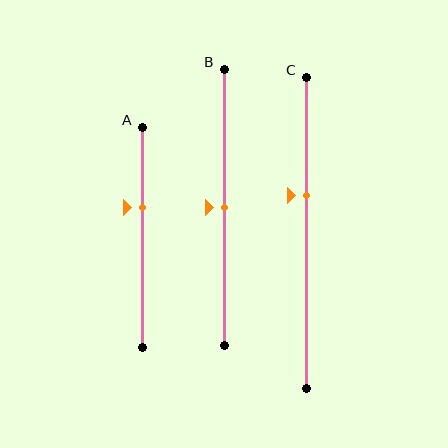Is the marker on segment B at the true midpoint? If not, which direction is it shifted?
Yes, the marker on segment B is at the true midpoint.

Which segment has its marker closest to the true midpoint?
Segment B has its marker closest to the true midpoint.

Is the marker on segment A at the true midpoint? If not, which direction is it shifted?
No, the marker on segment A is shifted upward by about 14% of the segment length.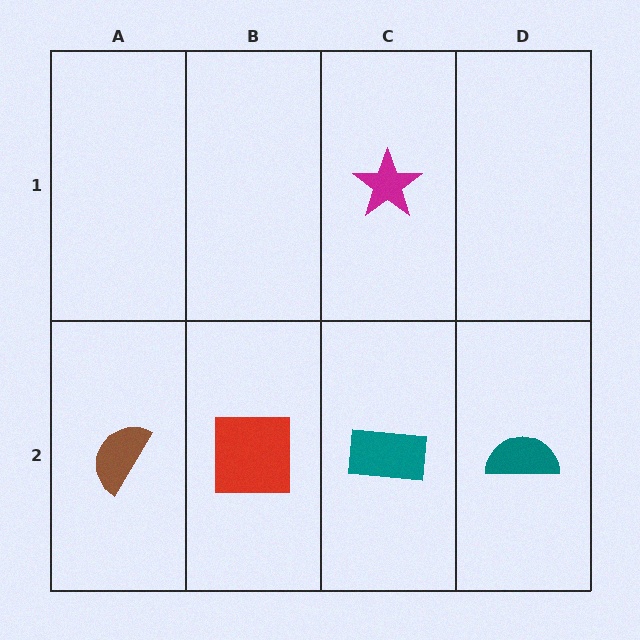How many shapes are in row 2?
4 shapes.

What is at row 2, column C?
A teal rectangle.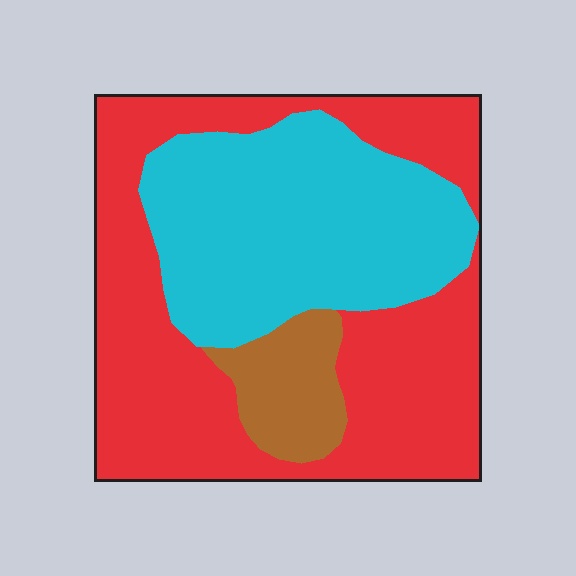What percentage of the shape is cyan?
Cyan takes up between a third and a half of the shape.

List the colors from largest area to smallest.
From largest to smallest: red, cyan, brown.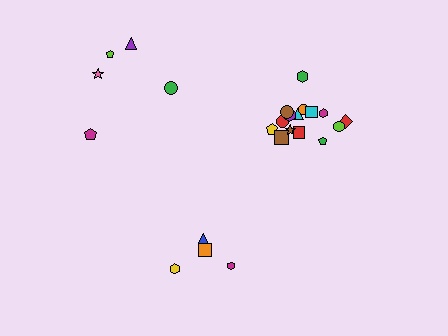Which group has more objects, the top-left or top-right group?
The top-right group.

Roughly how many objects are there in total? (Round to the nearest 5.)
Roughly 25 objects in total.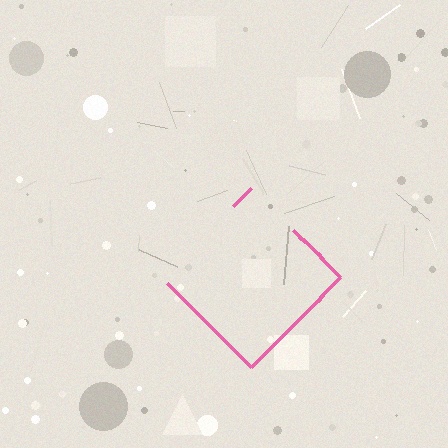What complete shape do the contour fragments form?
The contour fragments form a diamond.